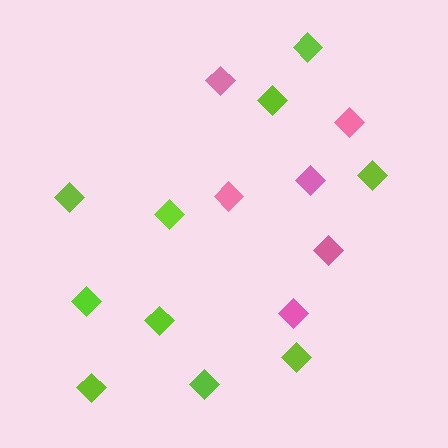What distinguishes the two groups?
There are 2 groups: one group of pink diamonds (6) and one group of lime diamonds (10).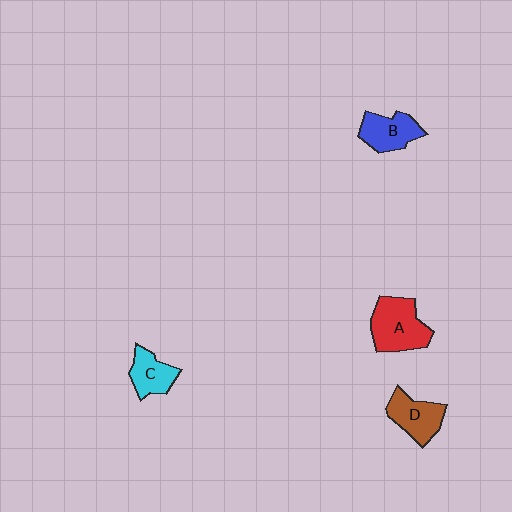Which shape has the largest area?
Shape A (red).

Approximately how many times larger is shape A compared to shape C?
Approximately 1.6 times.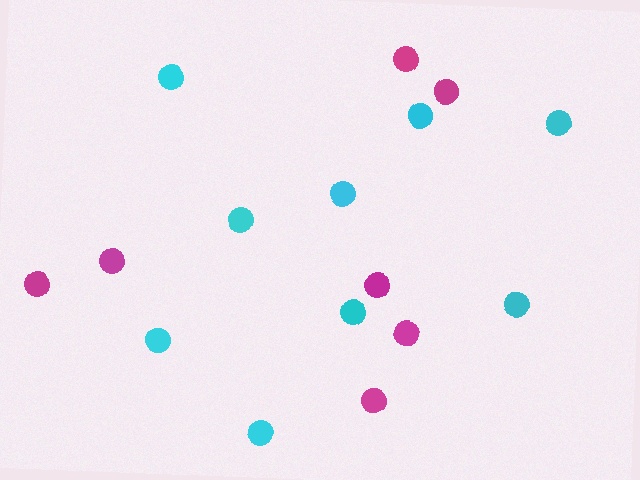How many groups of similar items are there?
There are 2 groups: one group of magenta circles (7) and one group of cyan circles (9).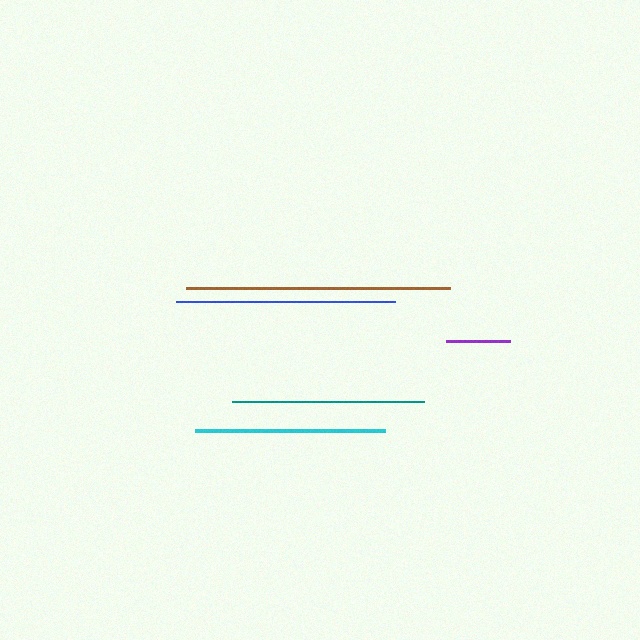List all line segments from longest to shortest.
From longest to shortest: brown, blue, teal, cyan, purple.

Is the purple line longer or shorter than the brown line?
The brown line is longer than the purple line.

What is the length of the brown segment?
The brown segment is approximately 264 pixels long.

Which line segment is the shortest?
The purple line is the shortest at approximately 64 pixels.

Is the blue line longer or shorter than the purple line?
The blue line is longer than the purple line.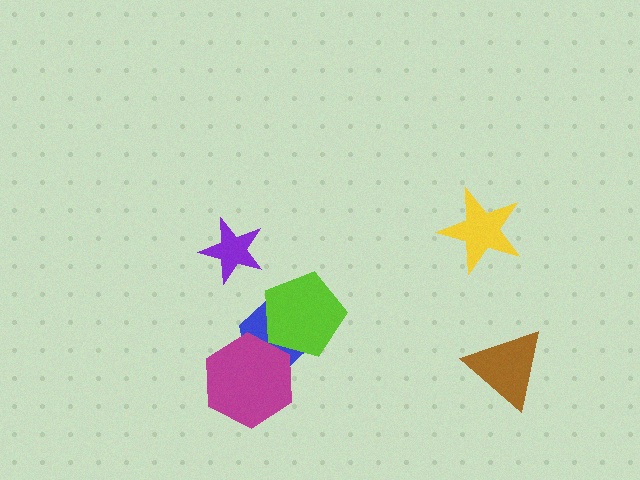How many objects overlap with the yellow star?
0 objects overlap with the yellow star.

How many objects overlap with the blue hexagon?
2 objects overlap with the blue hexagon.